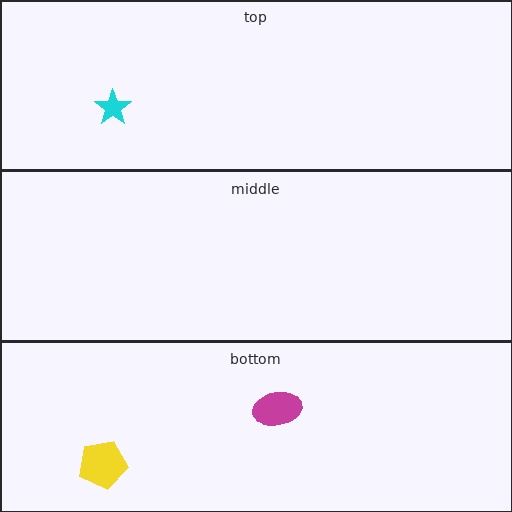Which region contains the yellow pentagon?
The bottom region.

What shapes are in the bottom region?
The yellow pentagon, the magenta ellipse.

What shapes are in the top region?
The cyan star.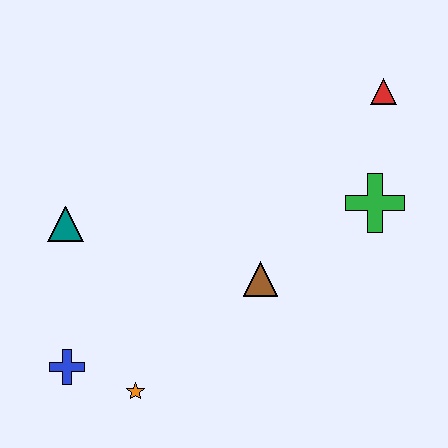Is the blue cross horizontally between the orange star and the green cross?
No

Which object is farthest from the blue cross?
The red triangle is farthest from the blue cross.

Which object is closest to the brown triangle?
The green cross is closest to the brown triangle.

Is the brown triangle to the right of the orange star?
Yes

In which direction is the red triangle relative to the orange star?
The red triangle is above the orange star.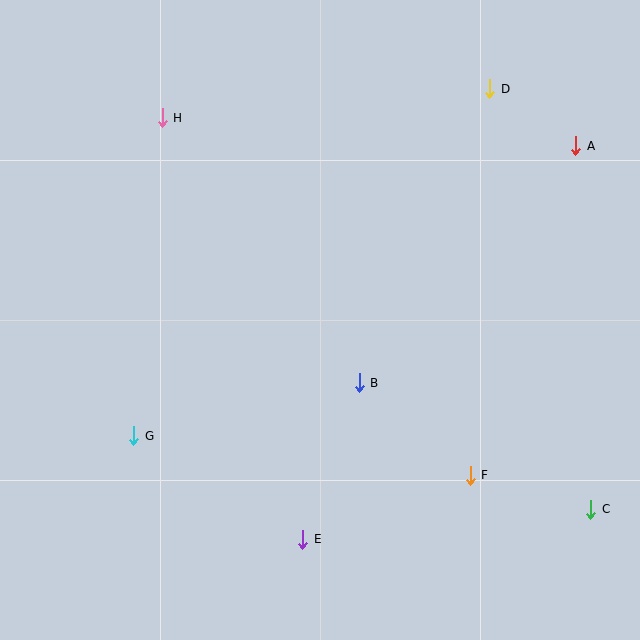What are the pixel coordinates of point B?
Point B is at (359, 383).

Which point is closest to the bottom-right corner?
Point C is closest to the bottom-right corner.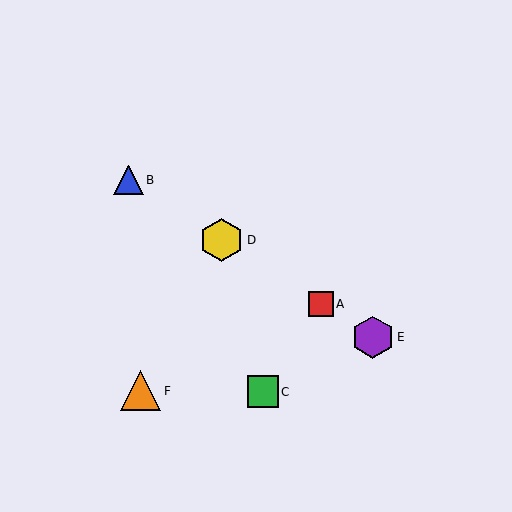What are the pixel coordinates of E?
Object E is at (373, 337).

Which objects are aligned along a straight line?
Objects A, B, D, E are aligned along a straight line.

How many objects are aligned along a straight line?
4 objects (A, B, D, E) are aligned along a straight line.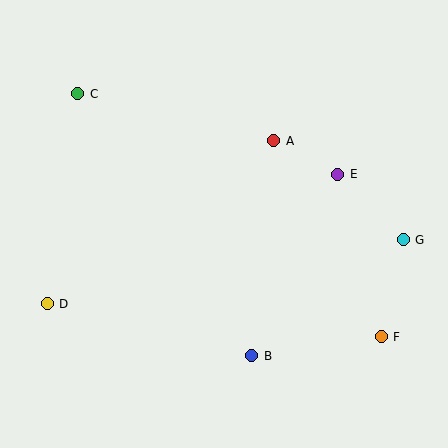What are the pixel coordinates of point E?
Point E is at (338, 174).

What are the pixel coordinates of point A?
Point A is at (274, 141).